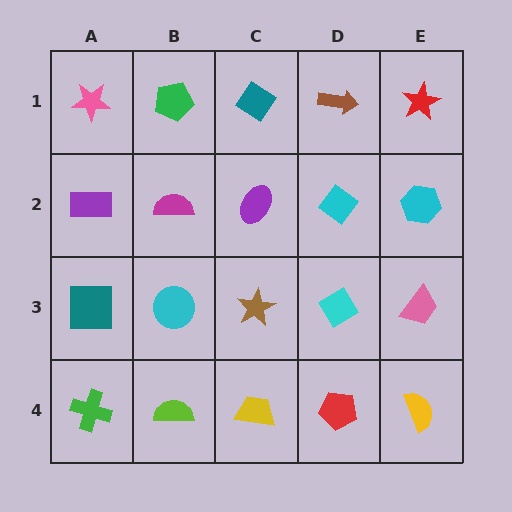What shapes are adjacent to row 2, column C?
A teal diamond (row 1, column C), a brown star (row 3, column C), a magenta semicircle (row 2, column B), a cyan diamond (row 2, column D).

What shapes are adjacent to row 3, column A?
A purple rectangle (row 2, column A), a green cross (row 4, column A), a cyan circle (row 3, column B).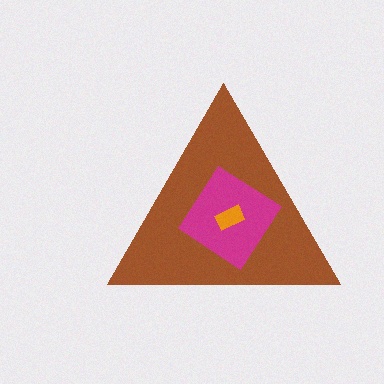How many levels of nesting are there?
3.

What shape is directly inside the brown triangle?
The magenta diamond.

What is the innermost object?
The orange rectangle.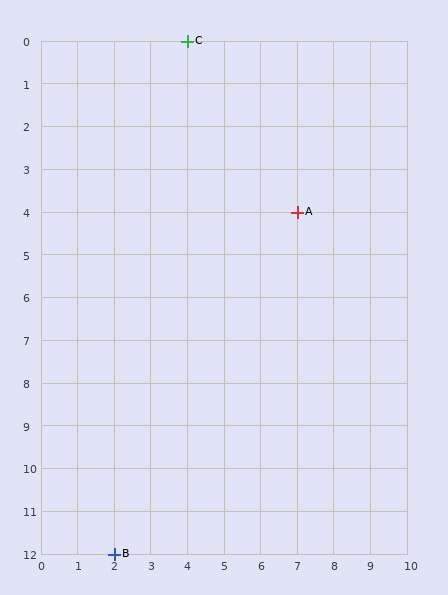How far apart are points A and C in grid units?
Points A and C are 3 columns and 4 rows apart (about 5.0 grid units diagonally).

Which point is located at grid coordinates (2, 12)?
Point B is at (2, 12).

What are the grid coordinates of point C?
Point C is at grid coordinates (4, 0).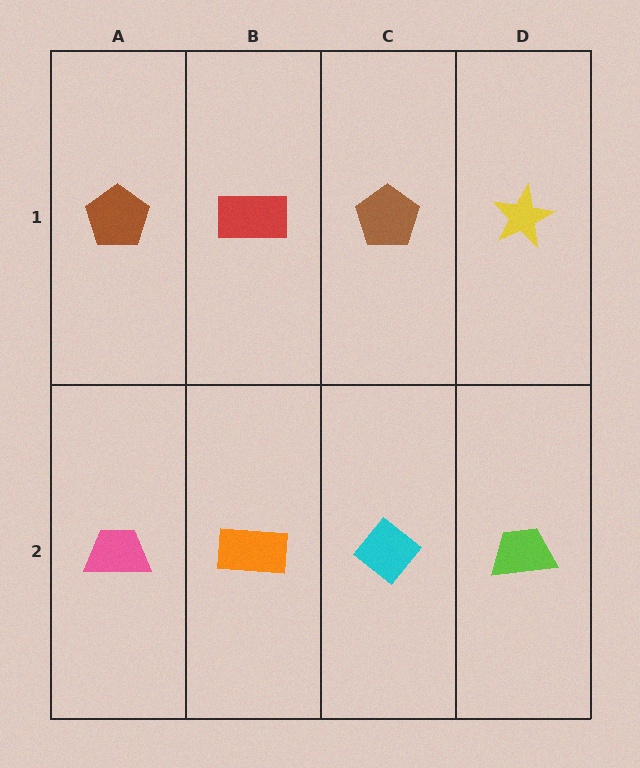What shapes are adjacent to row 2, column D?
A yellow star (row 1, column D), a cyan diamond (row 2, column C).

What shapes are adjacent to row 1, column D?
A lime trapezoid (row 2, column D), a brown pentagon (row 1, column C).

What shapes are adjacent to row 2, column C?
A brown pentagon (row 1, column C), an orange rectangle (row 2, column B), a lime trapezoid (row 2, column D).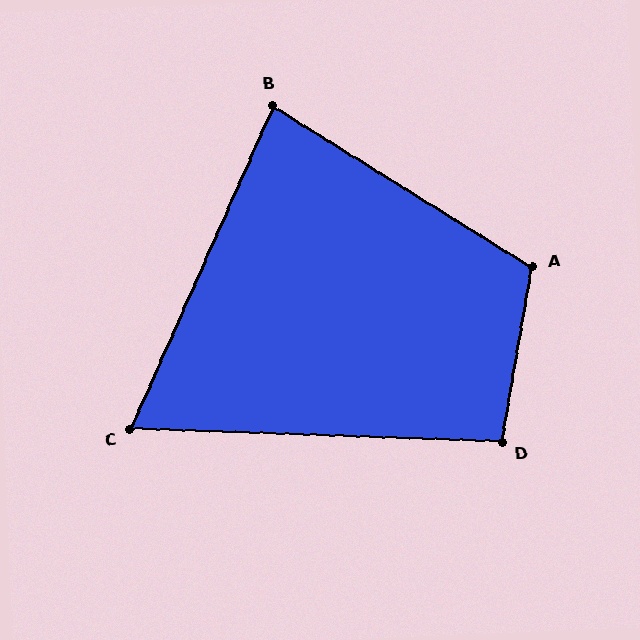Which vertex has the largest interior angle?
A, at approximately 112 degrees.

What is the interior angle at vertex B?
Approximately 82 degrees (acute).